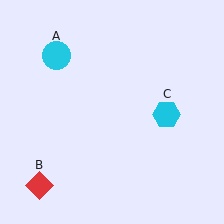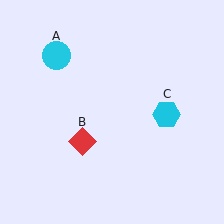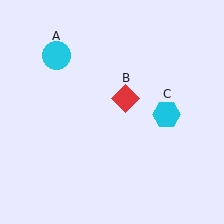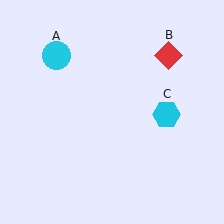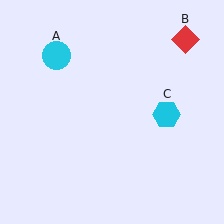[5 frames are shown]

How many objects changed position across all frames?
1 object changed position: red diamond (object B).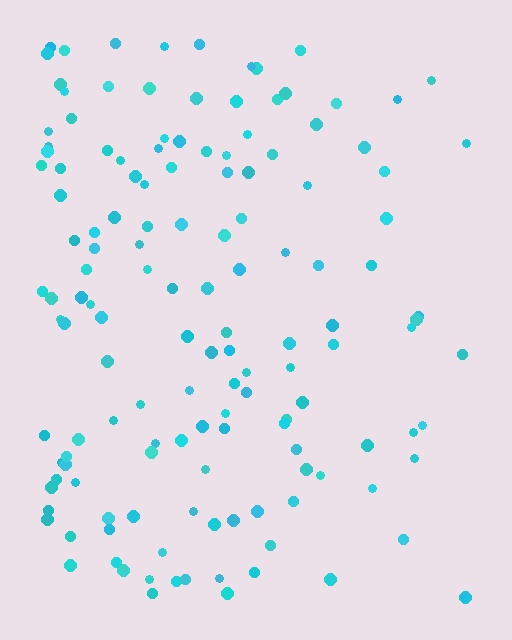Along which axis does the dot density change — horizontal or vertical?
Horizontal.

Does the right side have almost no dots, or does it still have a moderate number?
Still a moderate number, just noticeably fewer than the left.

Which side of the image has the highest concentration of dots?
The left.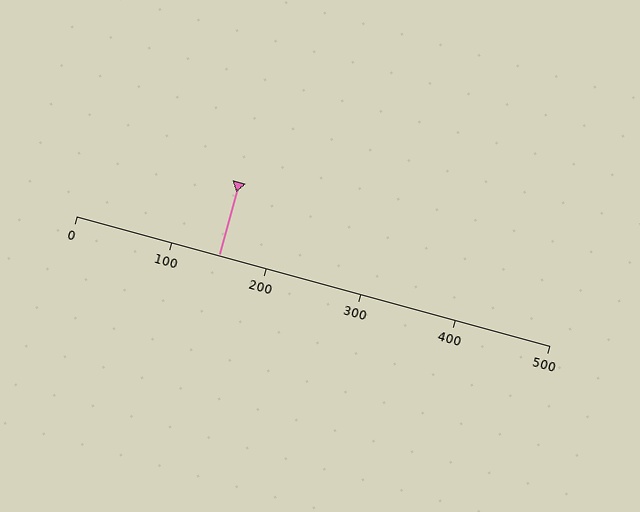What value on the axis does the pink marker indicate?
The marker indicates approximately 150.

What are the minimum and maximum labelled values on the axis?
The axis runs from 0 to 500.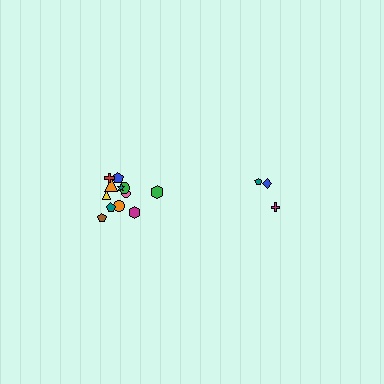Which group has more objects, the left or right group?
The left group.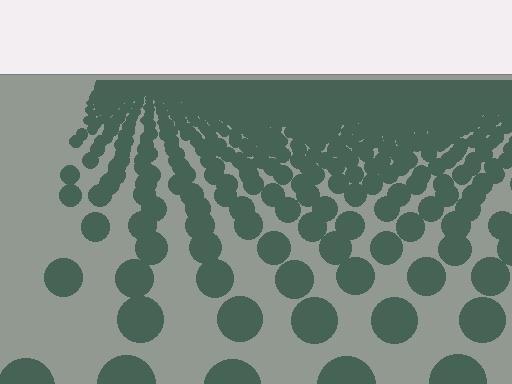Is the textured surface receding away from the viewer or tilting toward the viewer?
The surface is receding away from the viewer. Texture elements get smaller and denser toward the top.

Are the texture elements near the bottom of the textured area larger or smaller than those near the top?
Larger. Near the bottom, elements are closer to the viewer and appear at a bigger on-screen size.